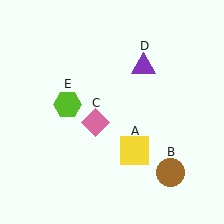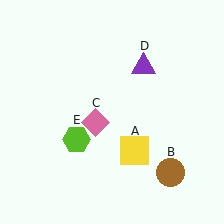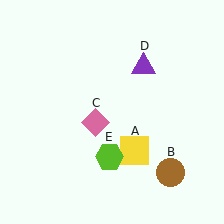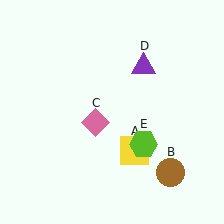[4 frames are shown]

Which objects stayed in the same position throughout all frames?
Yellow square (object A) and brown circle (object B) and pink diamond (object C) and purple triangle (object D) remained stationary.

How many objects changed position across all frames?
1 object changed position: lime hexagon (object E).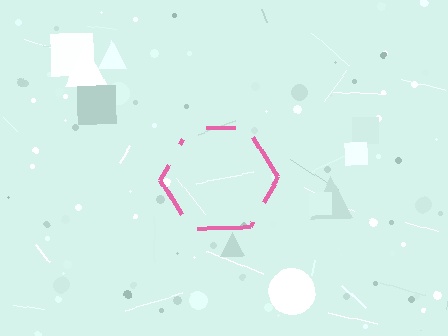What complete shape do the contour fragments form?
The contour fragments form a hexagon.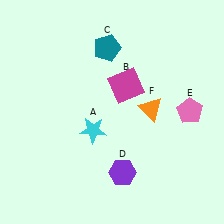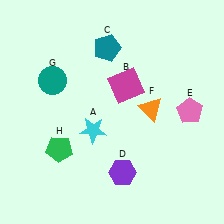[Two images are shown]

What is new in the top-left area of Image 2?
A teal circle (G) was added in the top-left area of Image 2.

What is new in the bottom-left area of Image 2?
A green pentagon (H) was added in the bottom-left area of Image 2.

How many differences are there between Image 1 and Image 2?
There are 2 differences between the two images.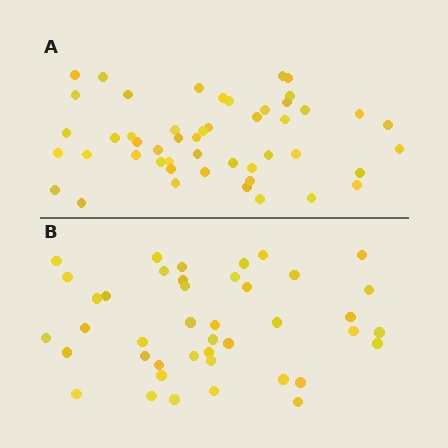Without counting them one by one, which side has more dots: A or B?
Region A (the top region) has more dots.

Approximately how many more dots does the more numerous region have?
Region A has roughly 8 or so more dots than region B.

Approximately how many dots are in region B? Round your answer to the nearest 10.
About 40 dots. (The exact count is 42, which rounds to 40.)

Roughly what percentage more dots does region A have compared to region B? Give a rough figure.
About 15% more.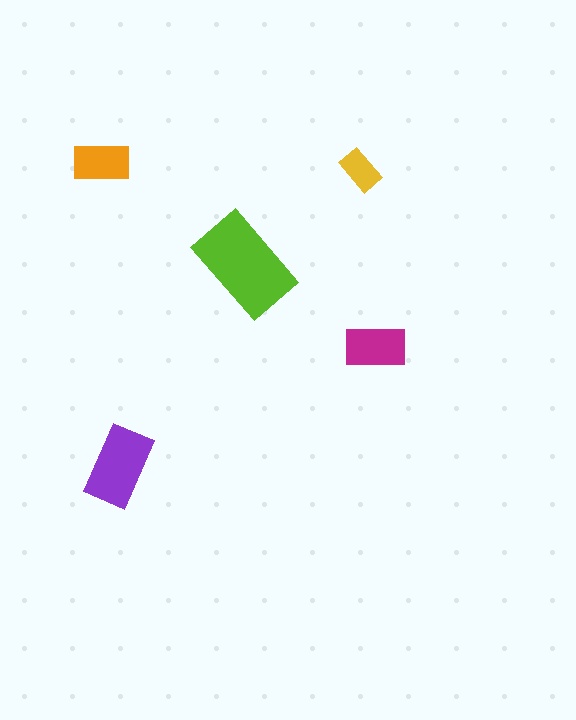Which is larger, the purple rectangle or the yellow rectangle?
The purple one.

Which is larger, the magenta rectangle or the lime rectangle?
The lime one.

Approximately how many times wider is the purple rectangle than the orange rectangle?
About 1.5 times wider.